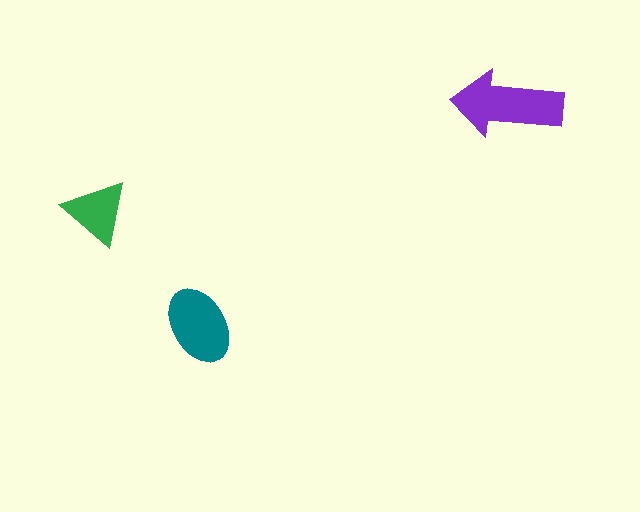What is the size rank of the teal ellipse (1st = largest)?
2nd.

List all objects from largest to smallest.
The purple arrow, the teal ellipse, the green triangle.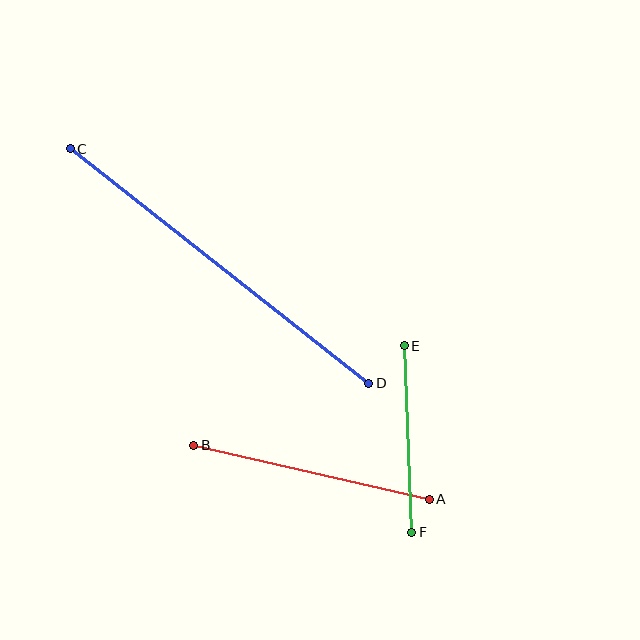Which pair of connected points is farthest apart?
Points C and D are farthest apart.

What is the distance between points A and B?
The distance is approximately 242 pixels.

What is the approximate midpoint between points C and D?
The midpoint is at approximately (220, 266) pixels.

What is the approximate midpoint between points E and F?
The midpoint is at approximately (408, 439) pixels.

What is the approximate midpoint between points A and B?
The midpoint is at approximately (311, 472) pixels.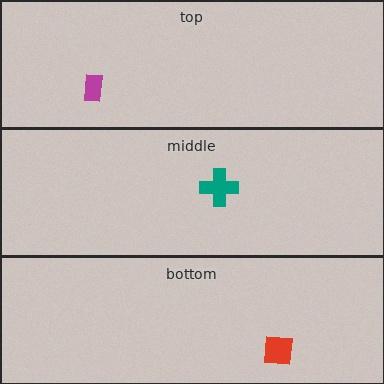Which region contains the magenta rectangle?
The top region.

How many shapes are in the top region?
1.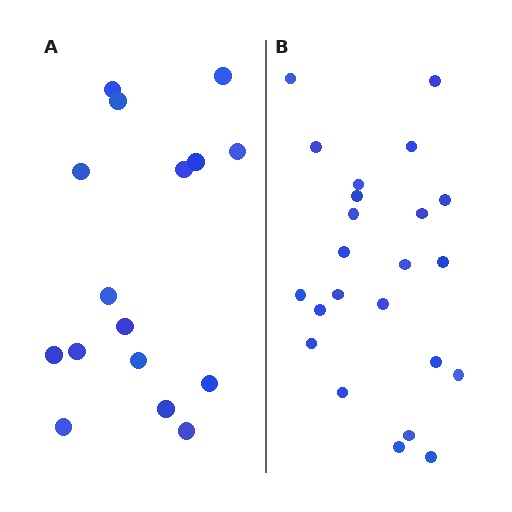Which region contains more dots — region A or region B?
Region B (the right region) has more dots.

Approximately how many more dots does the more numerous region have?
Region B has roughly 8 or so more dots than region A.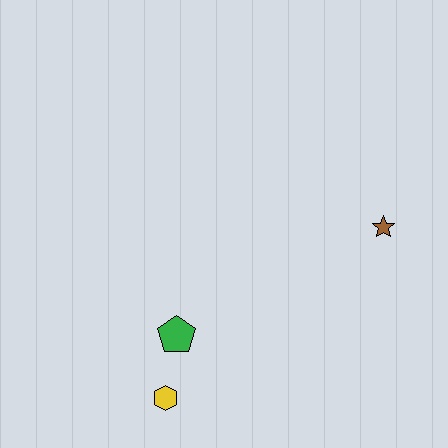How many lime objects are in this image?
There are no lime objects.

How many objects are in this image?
There are 3 objects.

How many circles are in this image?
There are no circles.